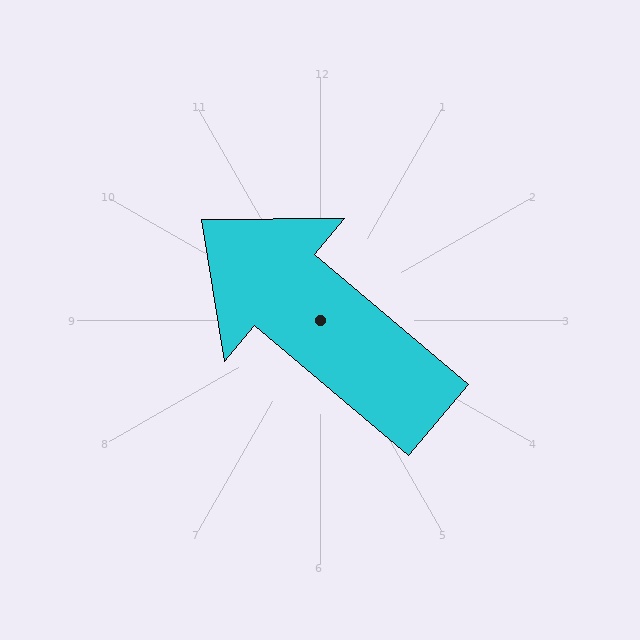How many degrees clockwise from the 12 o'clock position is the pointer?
Approximately 310 degrees.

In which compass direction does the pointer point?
Northwest.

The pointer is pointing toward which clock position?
Roughly 10 o'clock.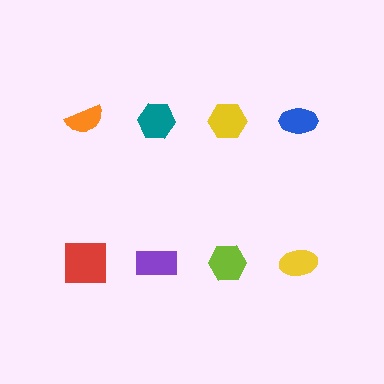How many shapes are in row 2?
4 shapes.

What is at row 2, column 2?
A purple rectangle.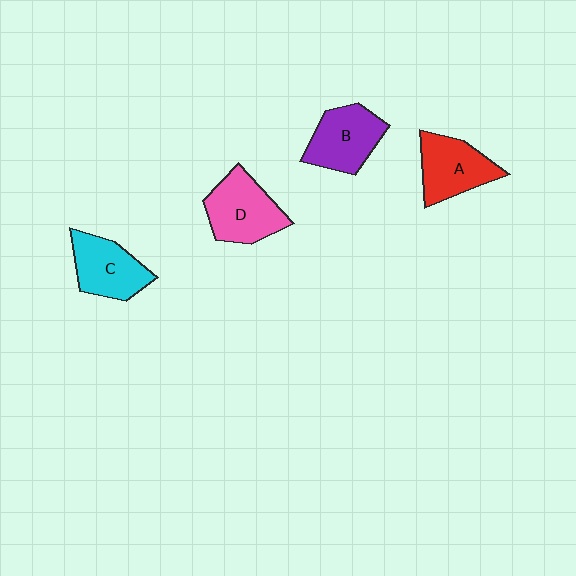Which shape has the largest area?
Shape D (pink).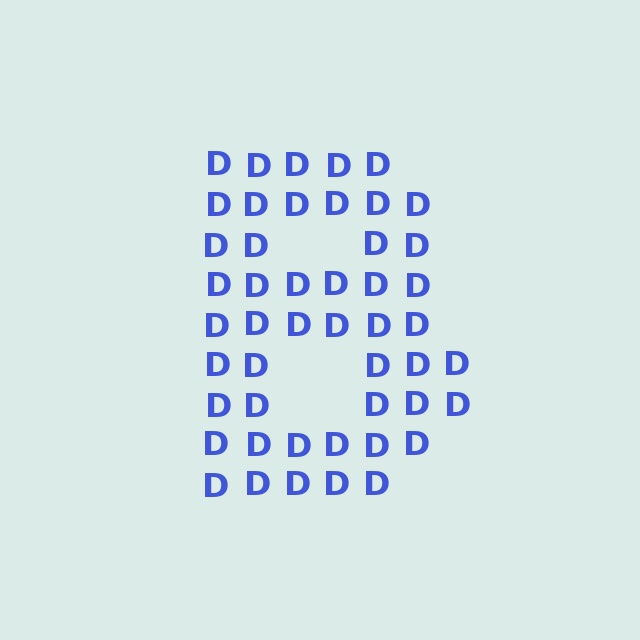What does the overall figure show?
The overall figure shows the letter B.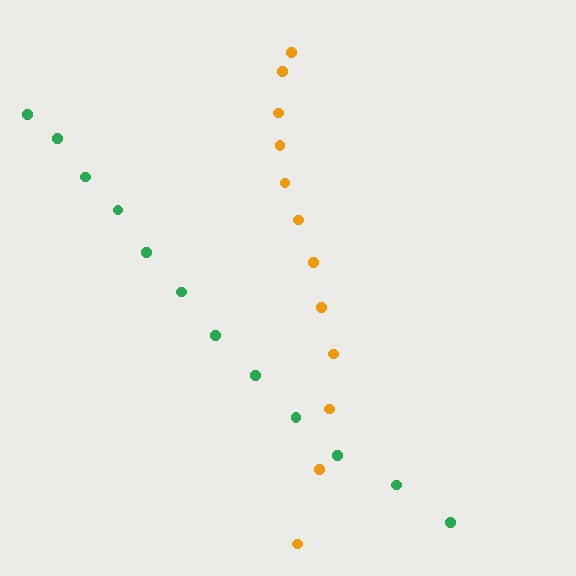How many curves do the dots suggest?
There are 2 distinct paths.